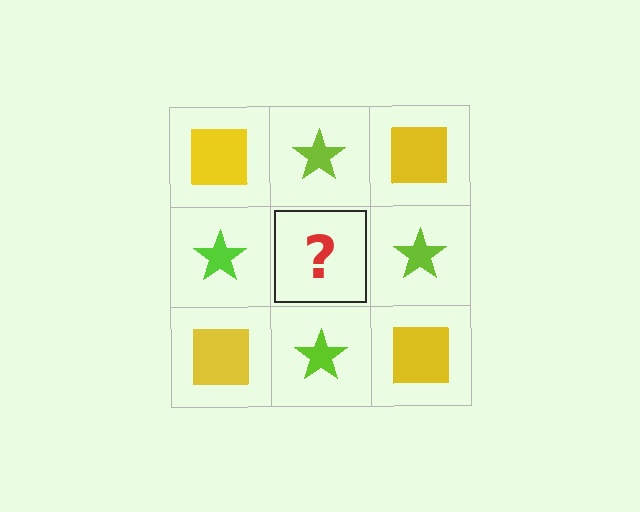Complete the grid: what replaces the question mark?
The question mark should be replaced with a yellow square.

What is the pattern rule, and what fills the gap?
The rule is that it alternates yellow square and lime star in a checkerboard pattern. The gap should be filled with a yellow square.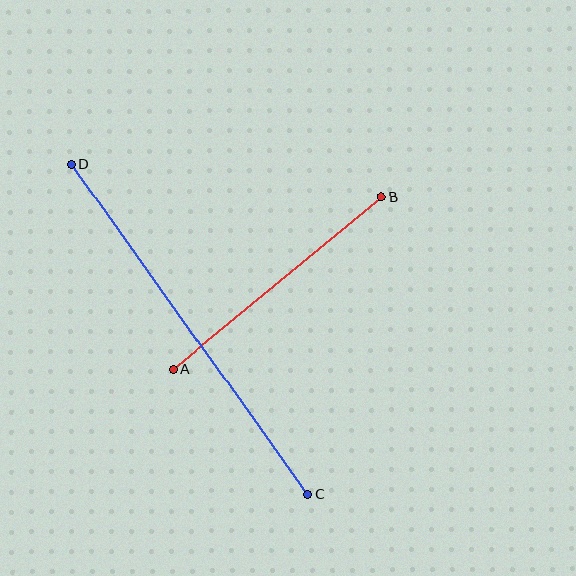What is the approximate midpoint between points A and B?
The midpoint is at approximately (277, 283) pixels.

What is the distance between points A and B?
The distance is approximately 269 pixels.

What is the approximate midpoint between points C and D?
The midpoint is at approximately (190, 329) pixels.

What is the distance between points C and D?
The distance is approximately 406 pixels.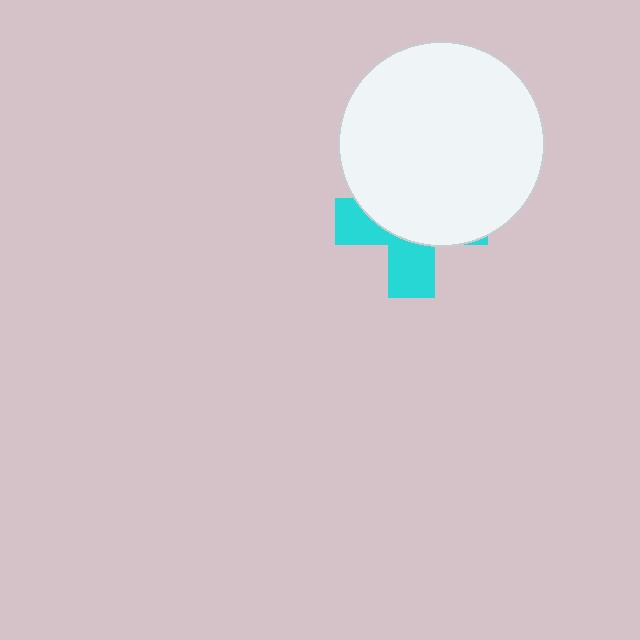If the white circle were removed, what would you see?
You would see the complete cyan cross.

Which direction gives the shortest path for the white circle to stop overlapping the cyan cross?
Moving up gives the shortest separation.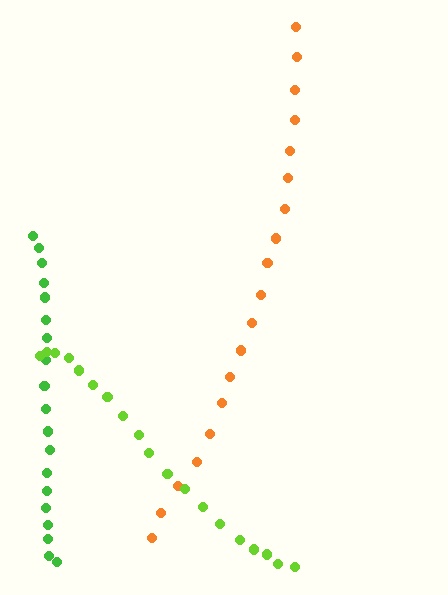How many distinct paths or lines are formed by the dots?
There are 3 distinct paths.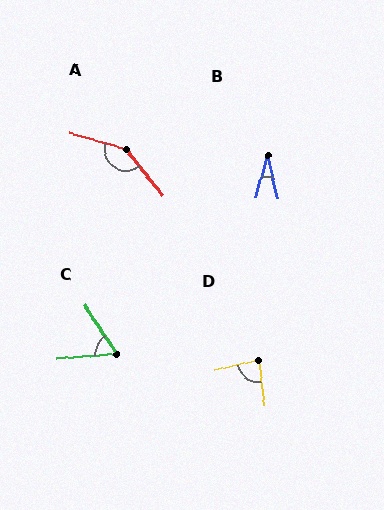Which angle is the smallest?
B, at approximately 30 degrees.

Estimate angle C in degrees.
Approximately 61 degrees.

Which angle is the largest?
A, at approximately 145 degrees.